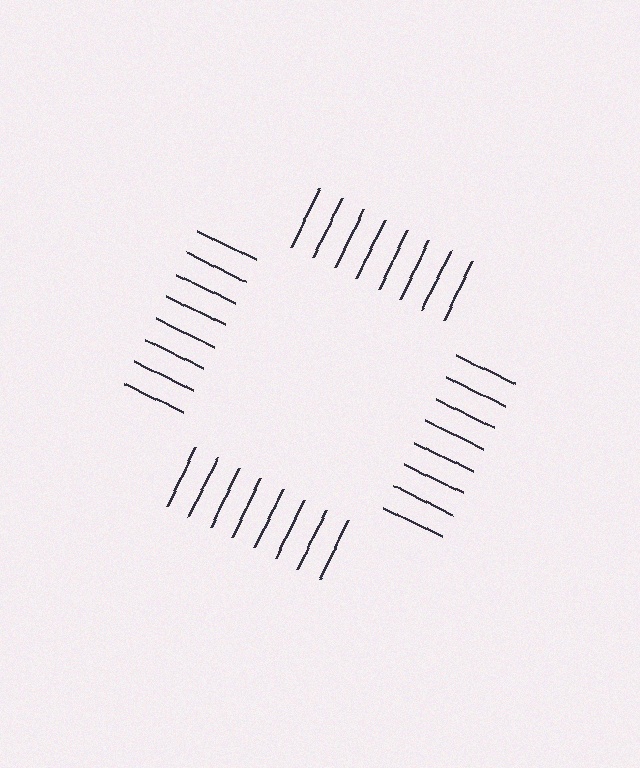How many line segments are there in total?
32 — 8 along each of the 4 edges.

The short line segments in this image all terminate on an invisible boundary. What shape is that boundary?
An illusory square — the line segments terminate on its edges but no continuous stroke is drawn.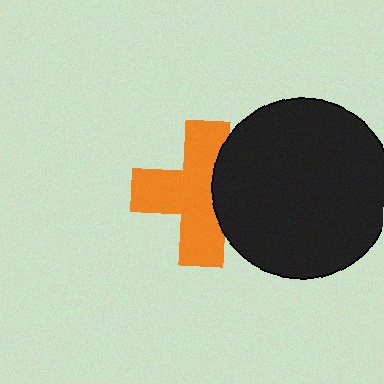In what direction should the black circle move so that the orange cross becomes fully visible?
The black circle should move right. That is the shortest direction to clear the overlap and leave the orange cross fully visible.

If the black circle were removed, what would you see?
You would see the complete orange cross.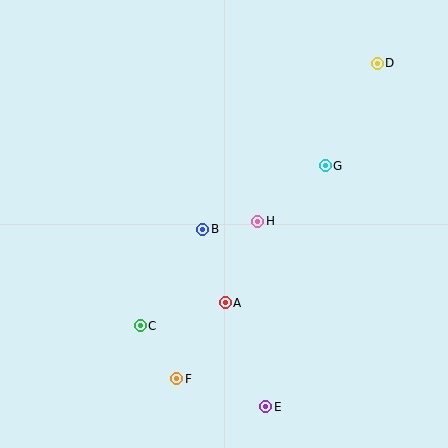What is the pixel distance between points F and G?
The distance between F and G is 260 pixels.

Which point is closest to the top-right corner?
Point D is closest to the top-right corner.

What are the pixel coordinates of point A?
Point A is at (225, 303).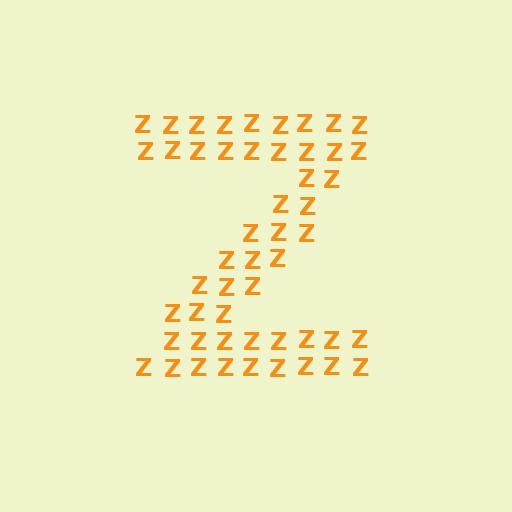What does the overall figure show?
The overall figure shows the letter Z.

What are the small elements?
The small elements are letter Z's.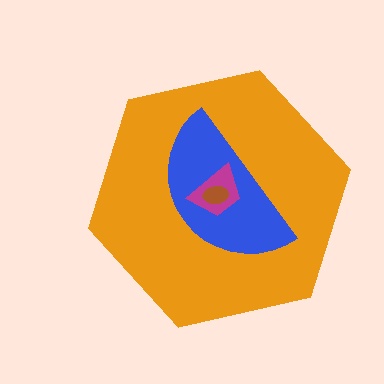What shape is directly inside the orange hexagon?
The blue semicircle.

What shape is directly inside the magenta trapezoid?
The brown ellipse.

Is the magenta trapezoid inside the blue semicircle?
Yes.